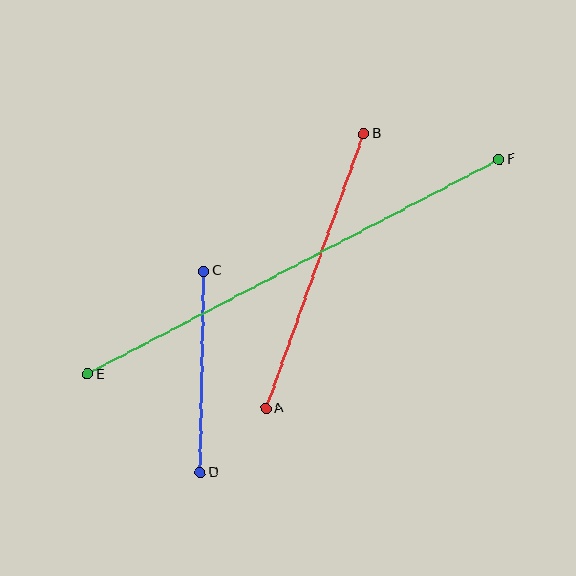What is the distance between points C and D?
The distance is approximately 201 pixels.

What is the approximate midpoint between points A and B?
The midpoint is at approximately (315, 271) pixels.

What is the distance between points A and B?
The distance is approximately 291 pixels.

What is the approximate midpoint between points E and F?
The midpoint is at approximately (293, 267) pixels.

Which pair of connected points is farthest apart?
Points E and F are farthest apart.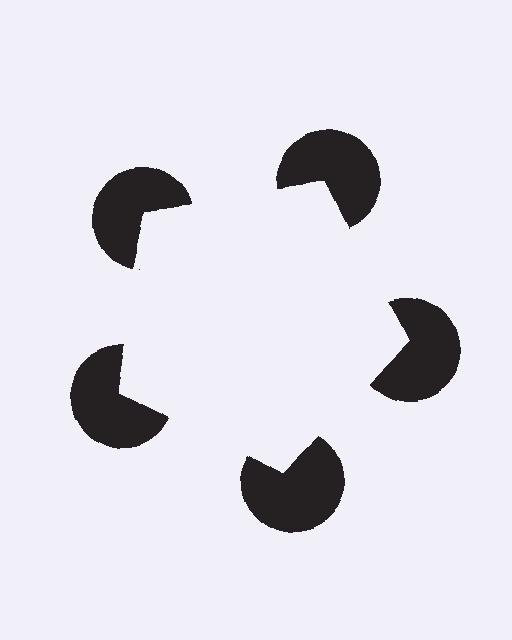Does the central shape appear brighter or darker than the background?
It typically appears slightly brighter than the background, even though no actual brightness change is drawn.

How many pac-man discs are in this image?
There are 5 — one at each vertex of the illusory pentagon.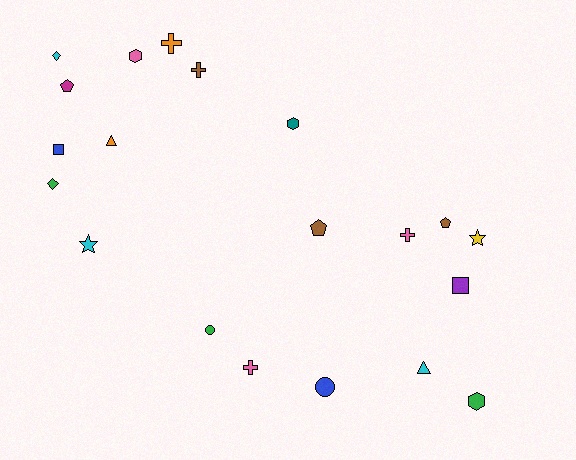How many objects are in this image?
There are 20 objects.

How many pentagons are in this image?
There are 3 pentagons.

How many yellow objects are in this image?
There is 1 yellow object.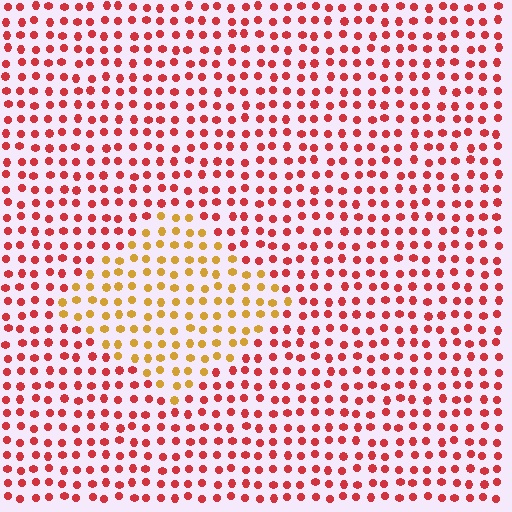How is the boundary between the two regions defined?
The boundary is defined purely by a slight shift in hue (about 47 degrees). Spacing, size, and orientation are identical on both sides.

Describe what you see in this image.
The image is filled with small red elements in a uniform arrangement. A diamond-shaped region is visible where the elements are tinted to a slightly different hue, forming a subtle color boundary.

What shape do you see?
I see a diamond.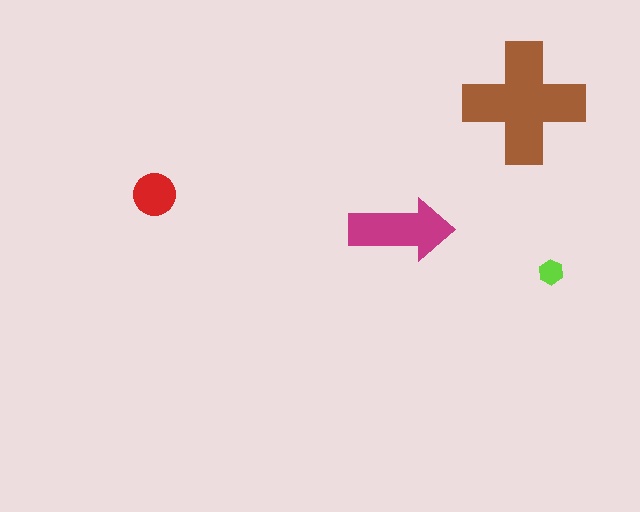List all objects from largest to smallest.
The brown cross, the magenta arrow, the red circle, the lime hexagon.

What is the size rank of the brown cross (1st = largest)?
1st.